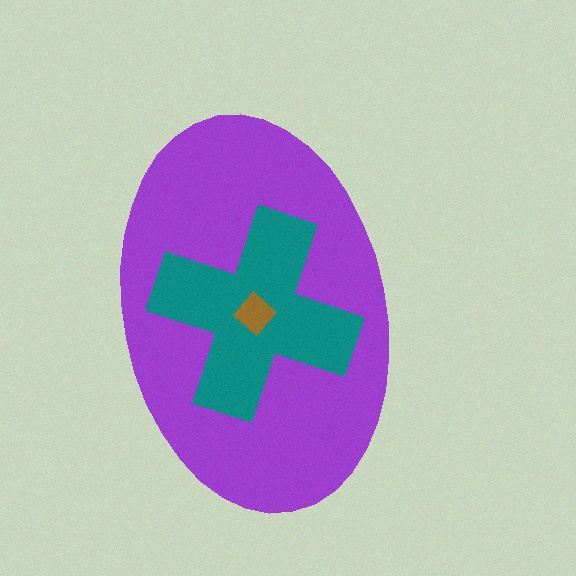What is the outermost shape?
The purple ellipse.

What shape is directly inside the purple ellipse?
The teal cross.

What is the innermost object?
The brown diamond.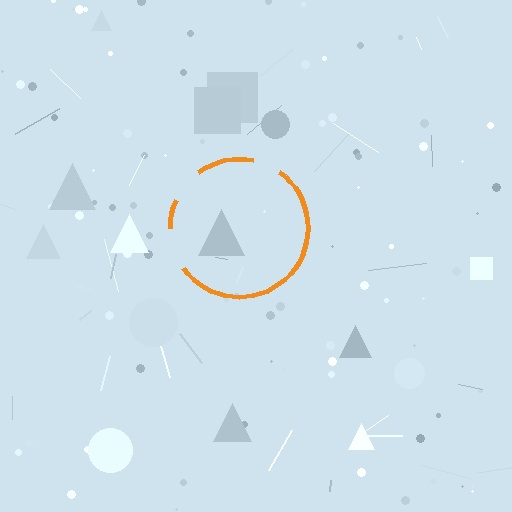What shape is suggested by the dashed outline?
The dashed outline suggests a circle.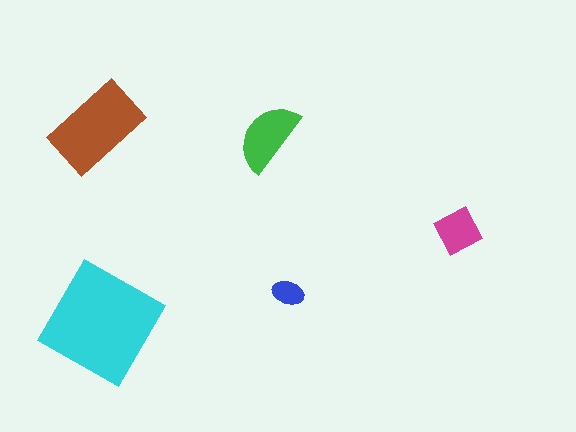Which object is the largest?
The cyan square.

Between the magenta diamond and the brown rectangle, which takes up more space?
The brown rectangle.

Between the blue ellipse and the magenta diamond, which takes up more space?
The magenta diamond.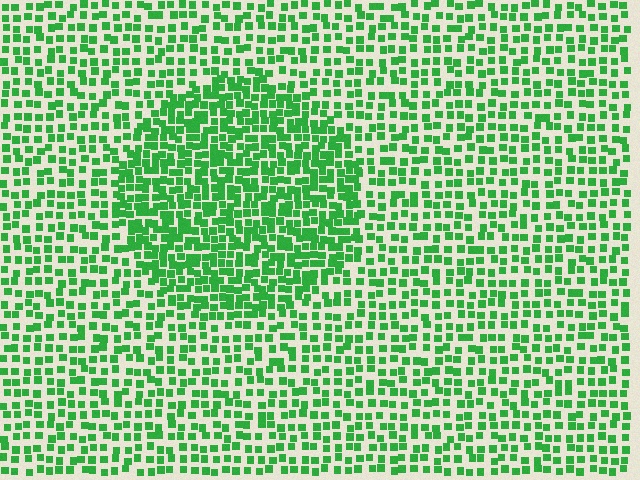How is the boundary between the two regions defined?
The boundary is defined by a change in element density (approximately 1.7x ratio). All elements are the same color, size, and shape.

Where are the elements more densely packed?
The elements are more densely packed inside the circle boundary.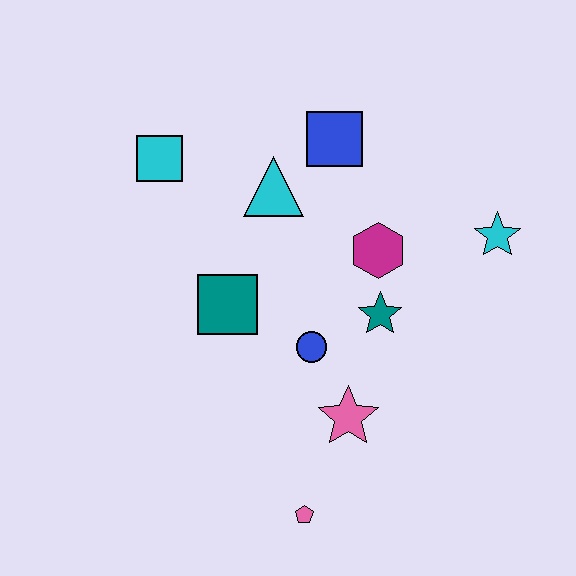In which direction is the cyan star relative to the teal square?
The cyan star is to the right of the teal square.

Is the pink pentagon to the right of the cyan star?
No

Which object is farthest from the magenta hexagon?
The pink pentagon is farthest from the magenta hexagon.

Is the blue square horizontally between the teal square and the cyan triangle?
No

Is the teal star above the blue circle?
Yes